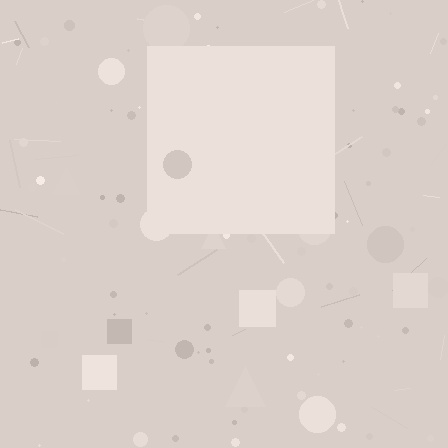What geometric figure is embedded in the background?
A square is embedded in the background.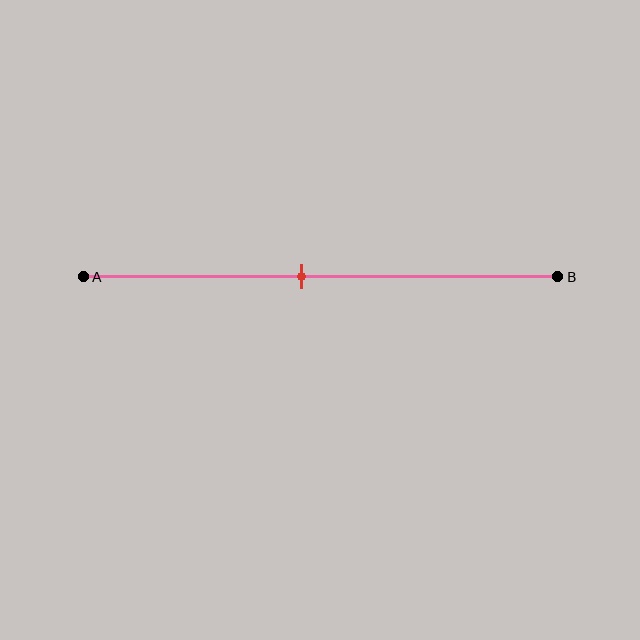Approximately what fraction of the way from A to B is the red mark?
The red mark is approximately 45% of the way from A to B.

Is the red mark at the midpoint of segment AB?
No, the mark is at about 45% from A, not at the 50% midpoint.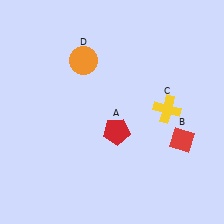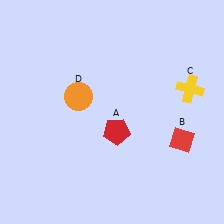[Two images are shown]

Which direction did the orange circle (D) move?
The orange circle (D) moved down.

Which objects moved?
The objects that moved are: the yellow cross (C), the orange circle (D).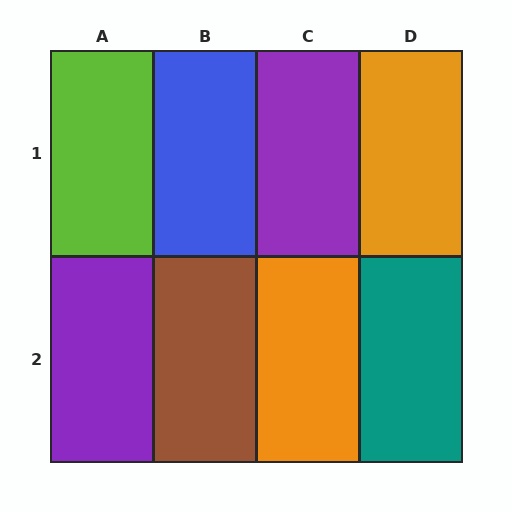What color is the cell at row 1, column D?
Orange.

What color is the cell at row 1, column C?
Purple.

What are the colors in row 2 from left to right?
Purple, brown, orange, teal.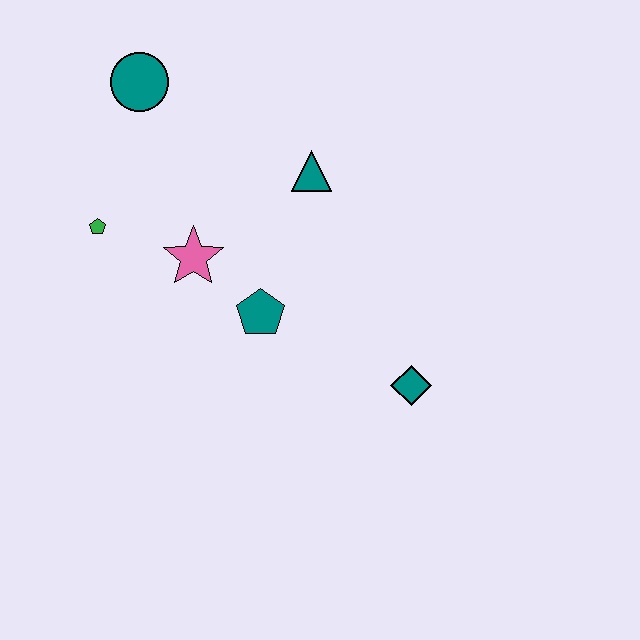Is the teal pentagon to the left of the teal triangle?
Yes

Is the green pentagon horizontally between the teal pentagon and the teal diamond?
No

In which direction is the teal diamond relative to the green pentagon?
The teal diamond is to the right of the green pentagon.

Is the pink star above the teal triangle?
No